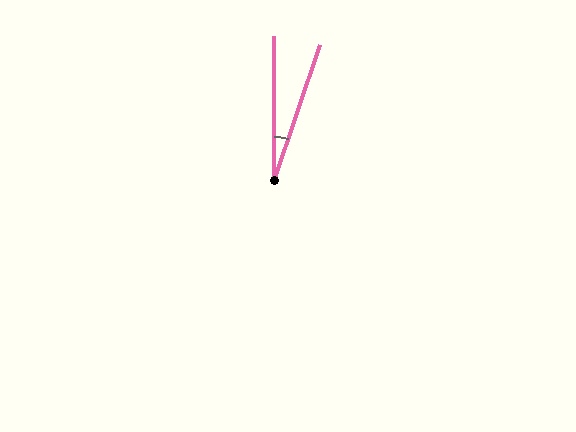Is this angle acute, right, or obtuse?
It is acute.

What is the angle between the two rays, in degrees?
Approximately 19 degrees.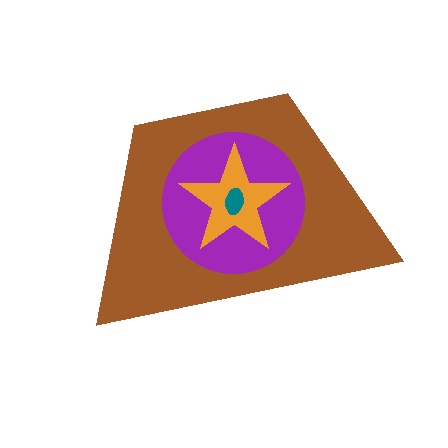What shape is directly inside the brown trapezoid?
The purple circle.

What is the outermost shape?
The brown trapezoid.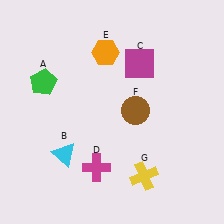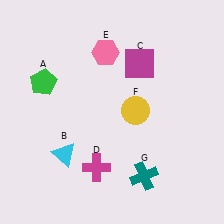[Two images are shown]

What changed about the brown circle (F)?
In Image 1, F is brown. In Image 2, it changed to yellow.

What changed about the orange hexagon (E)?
In Image 1, E is orange. In Image 2, it changed to pink.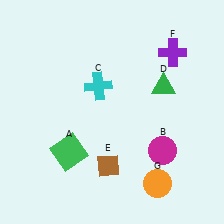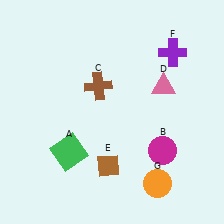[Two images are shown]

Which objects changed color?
C changed from cyan to brown. D changed from green to pink.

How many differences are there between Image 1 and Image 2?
There are 2 differences between the two images.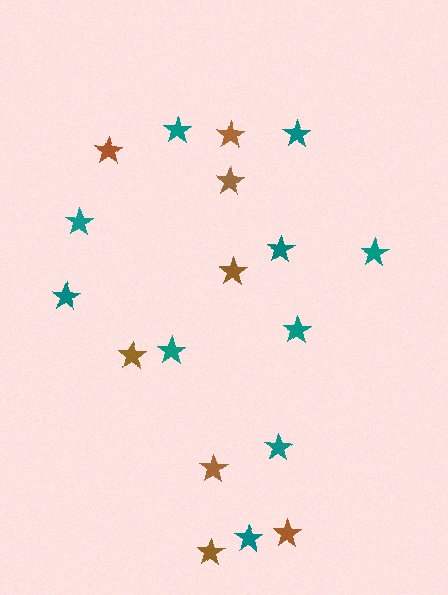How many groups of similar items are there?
There are 2 groups: one group of teal stars (10) and one group of brown stars (8).